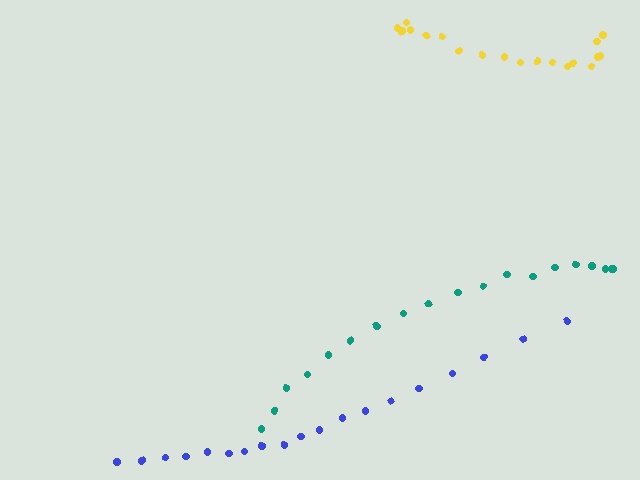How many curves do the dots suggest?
There are 3 distinct paths.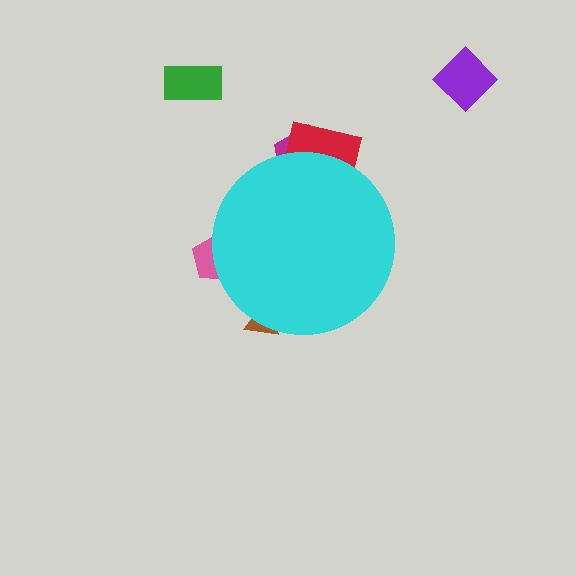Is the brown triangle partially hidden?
Yes, the brown triangle is partially hidden behind the cyan circle.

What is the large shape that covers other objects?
A cyan circle.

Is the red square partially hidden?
Yes, the red square is partially hidden behind the cyan circle.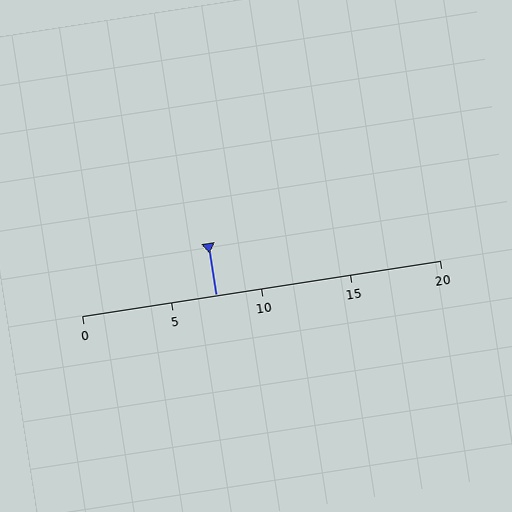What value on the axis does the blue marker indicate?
The marker indicates approximately 7.5.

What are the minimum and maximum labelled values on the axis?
The axis runs from 0 to 20.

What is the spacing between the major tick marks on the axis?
The major ticks are spaced 5 apart.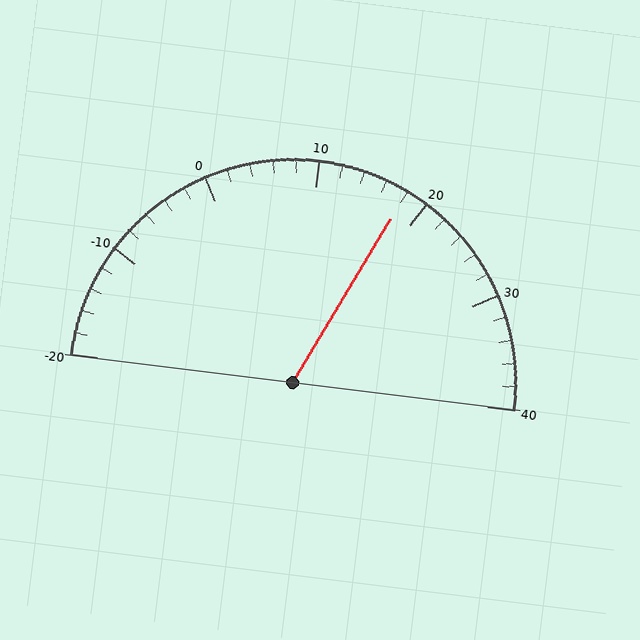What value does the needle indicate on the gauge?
The needle indicates approximately 18.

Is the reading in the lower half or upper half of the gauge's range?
The reading is in the upper half of the range (-20 to 40).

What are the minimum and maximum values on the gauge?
The gauge ranges from -20 to 40.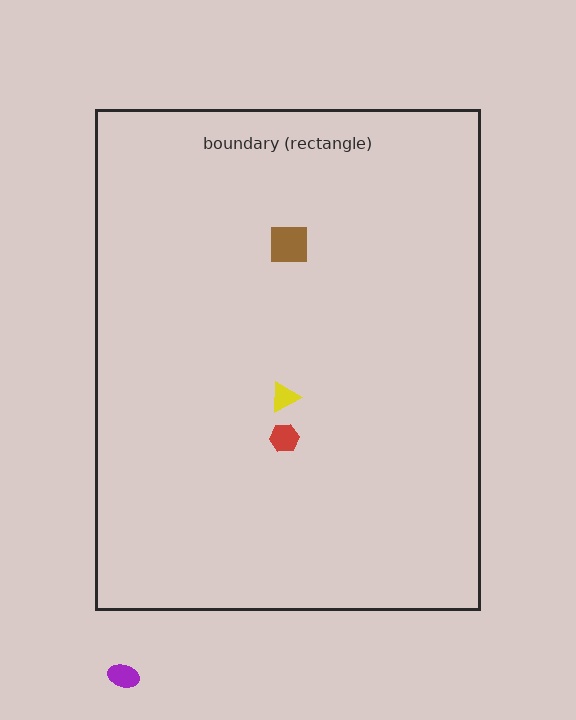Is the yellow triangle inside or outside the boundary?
Inside.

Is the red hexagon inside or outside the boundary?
Inside.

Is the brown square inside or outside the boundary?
Inside.